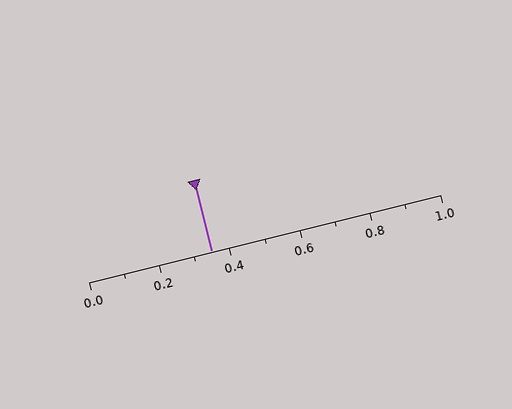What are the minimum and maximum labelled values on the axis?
The axis runs from 0.0 to 1.0.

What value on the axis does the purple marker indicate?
The marker indicates approximately 0.35.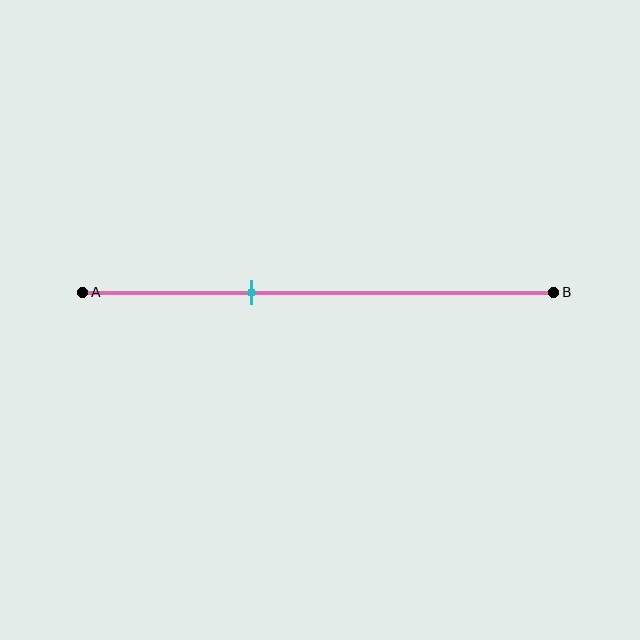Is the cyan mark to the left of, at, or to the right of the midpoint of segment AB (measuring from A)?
The cyan mark is to the left of the midpoint of segment AB.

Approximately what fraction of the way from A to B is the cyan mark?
The cyan mark is approximately 35% of the way from A to B.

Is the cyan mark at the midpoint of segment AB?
No, the mark is at about 35% from A, not at the 50% midpoint.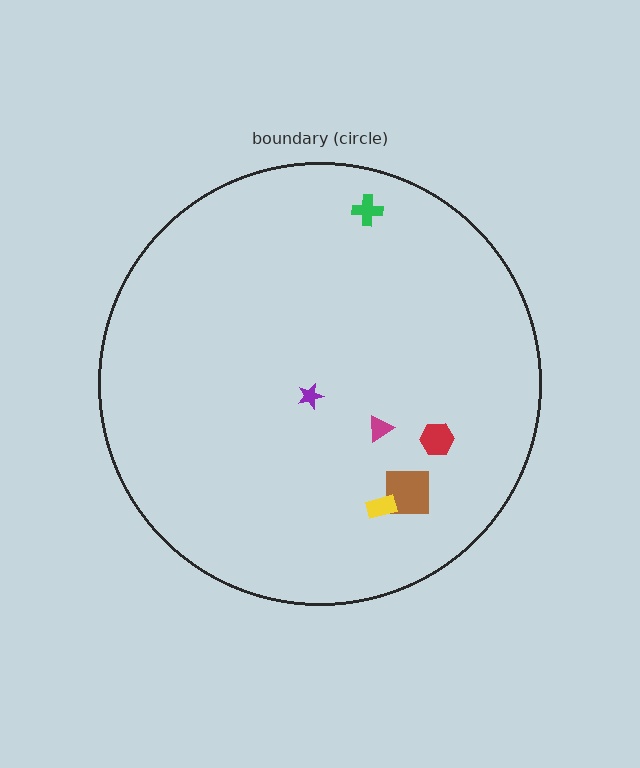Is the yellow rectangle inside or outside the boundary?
Inside.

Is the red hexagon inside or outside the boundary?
Inside.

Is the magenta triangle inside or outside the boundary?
Inside.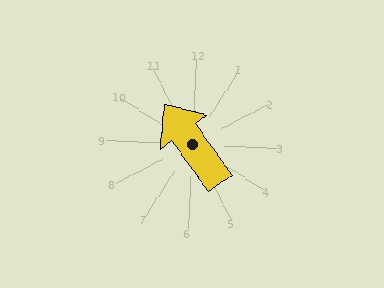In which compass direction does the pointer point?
Northwest.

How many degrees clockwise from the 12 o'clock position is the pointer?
Approximately 322 degrees.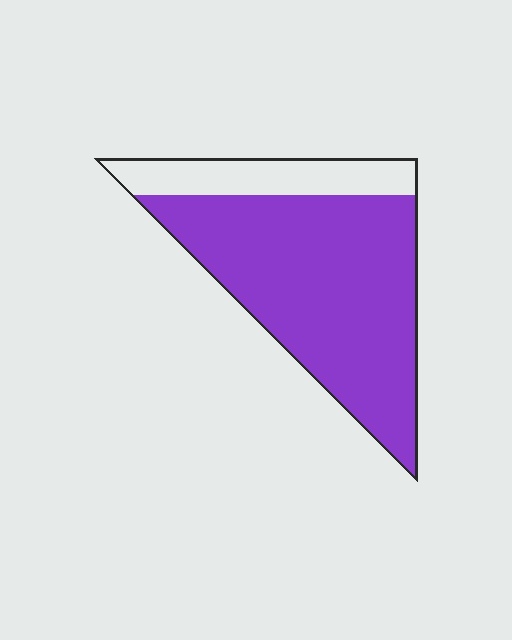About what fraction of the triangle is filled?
About four fifths (4/5).